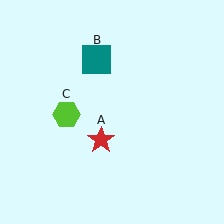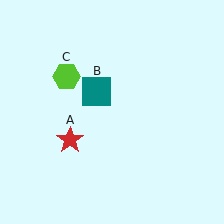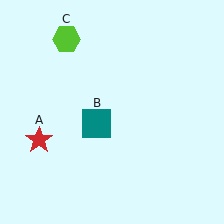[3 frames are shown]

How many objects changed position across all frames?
3 objects changed position: red star (object A), teal square (object B), lime hexagon (object C).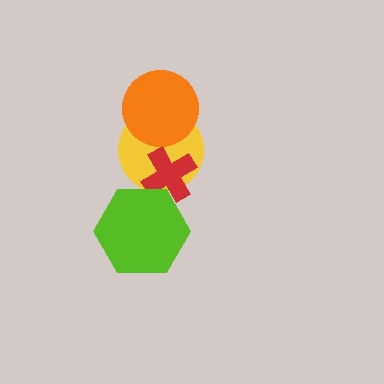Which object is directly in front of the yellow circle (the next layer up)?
The orange circle is directly in front of the yellow circle.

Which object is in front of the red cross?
The lime hexagon is in front of the red cross.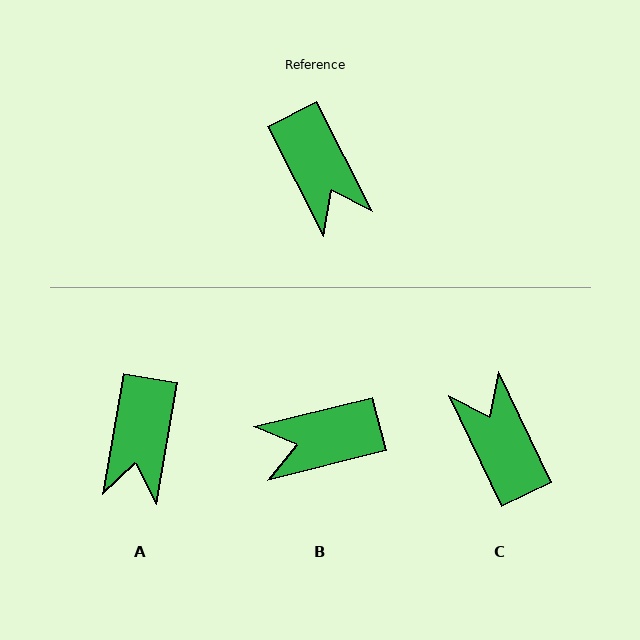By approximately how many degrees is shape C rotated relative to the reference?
Approximately 179 degrees counter-clockwise.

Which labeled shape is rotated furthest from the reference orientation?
C, about 179 degrees away.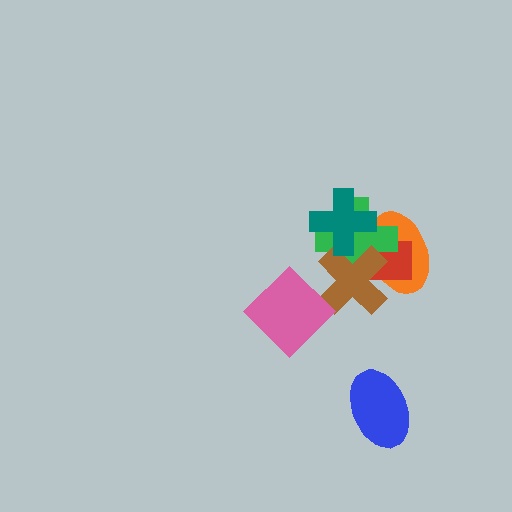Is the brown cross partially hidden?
Yes, it is partially covered by another shape.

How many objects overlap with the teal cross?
4 objects overlap with the teal cross.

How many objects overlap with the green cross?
4 objects overlap with the green cross.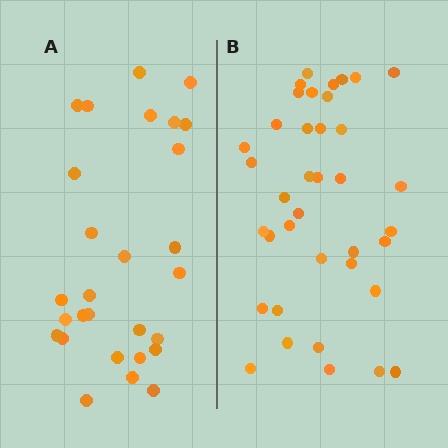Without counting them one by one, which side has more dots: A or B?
Region B (the right region) has more dots.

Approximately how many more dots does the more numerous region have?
Region B has roughly 10 or so more dots than region A.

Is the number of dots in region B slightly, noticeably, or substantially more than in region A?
Region B has noticeably more, but not dramatically so. The ratio is roughly 1.4 to 1.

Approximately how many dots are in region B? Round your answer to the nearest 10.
About 40 dots. (The exact count is 38, which rounds to 40.)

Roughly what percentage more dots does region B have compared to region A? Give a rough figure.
About 35% more.